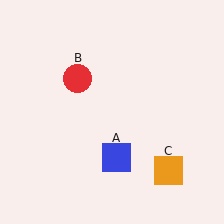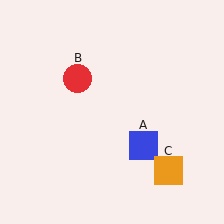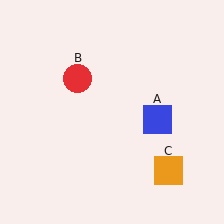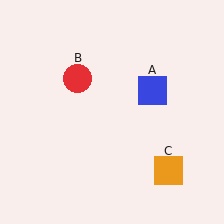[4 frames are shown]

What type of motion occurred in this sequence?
The blue square (object A) rotated counterclockwise around the center of the scene.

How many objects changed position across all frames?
1 object changed position: blue square (object A).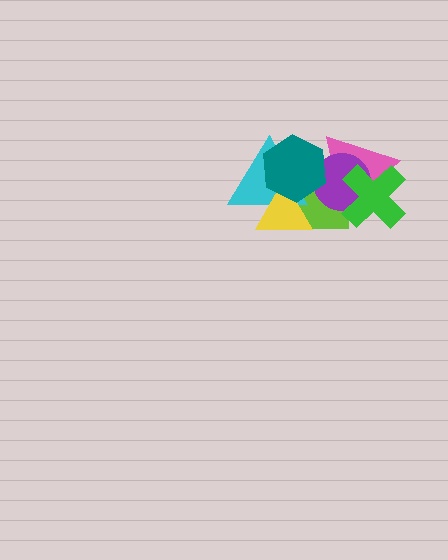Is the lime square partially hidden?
Yes, it is partially covered by another shape.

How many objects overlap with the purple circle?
4 objects overlap with the purple circle.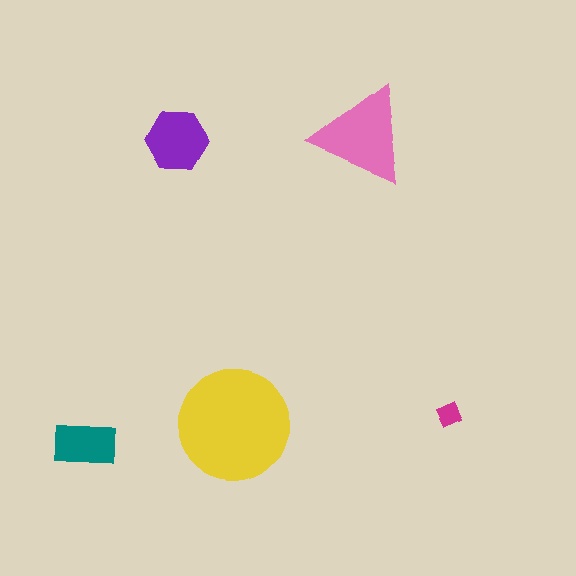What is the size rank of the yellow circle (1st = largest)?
1st.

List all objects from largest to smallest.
The yellow circle, the pink triangle, the purple hexagon, the teal rectangle, the magenta diamond.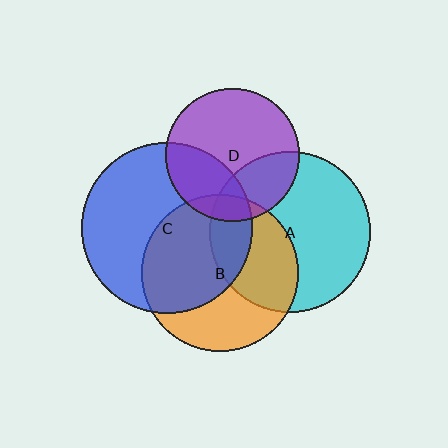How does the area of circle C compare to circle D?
Approximately 1.6 times.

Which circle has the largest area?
Circle C (blue).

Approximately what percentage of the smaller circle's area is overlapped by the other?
Approximately 10%.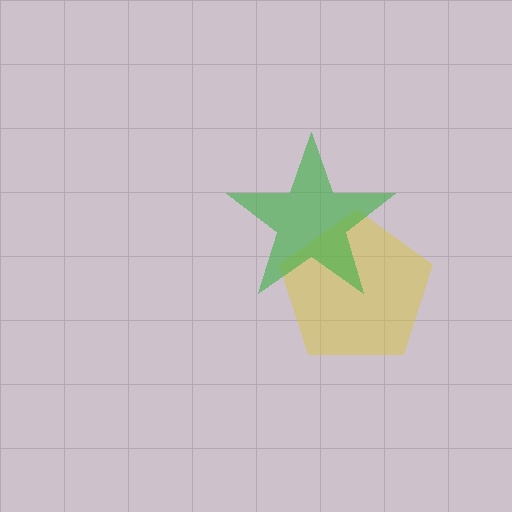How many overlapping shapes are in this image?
There are 2 overlapping shapes in the image.